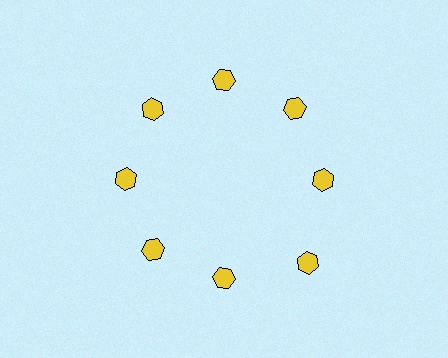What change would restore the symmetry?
The symmetry would be restored by moving it inward, back onto the ring so that all 8 hexagons sit at equal angles and equal distance from the center.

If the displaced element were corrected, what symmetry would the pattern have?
It would have 8-fold rotational symmetry — the pattern would map onto itself every 45 degrees.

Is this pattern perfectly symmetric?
No. The 8 yellow hexagons are arranged in a ring, but one element near the 4 o'clock position is pushed outward from the center, breaking the 8-fold rotational symmetry.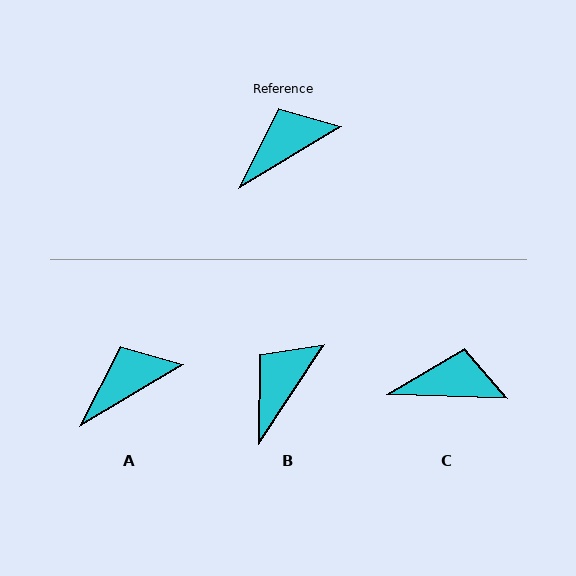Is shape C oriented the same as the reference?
No, it is off by about 33 degrees.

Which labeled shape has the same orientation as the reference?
A.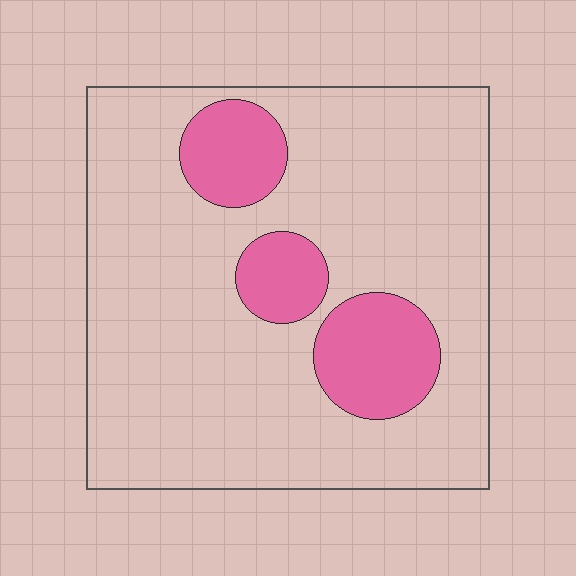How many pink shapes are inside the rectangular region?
3.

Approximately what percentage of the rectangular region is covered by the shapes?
Approximately 20%.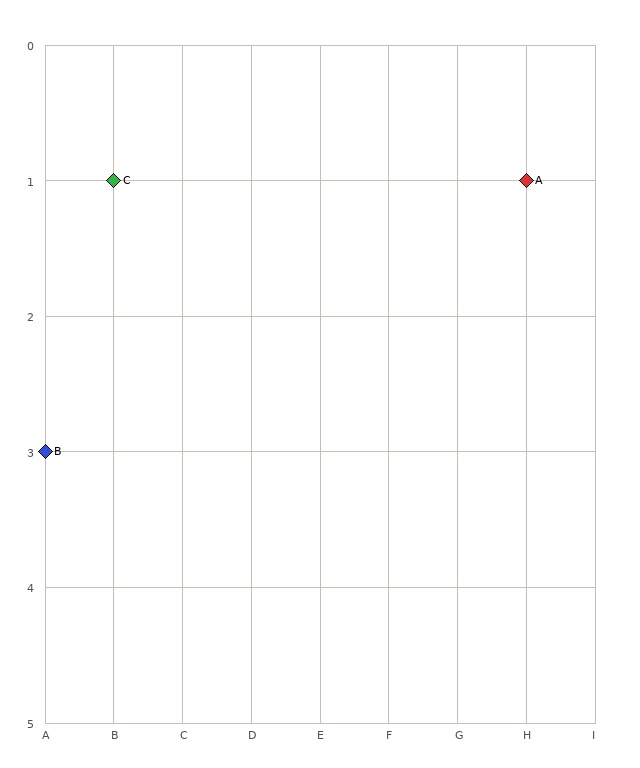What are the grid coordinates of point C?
Point C is at grid coordinates (B, 1).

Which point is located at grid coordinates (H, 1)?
Point A is at (H, 1).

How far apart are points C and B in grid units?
Points C and B are 1 column and 2 rows apart (about 2.2 grid units diagonally).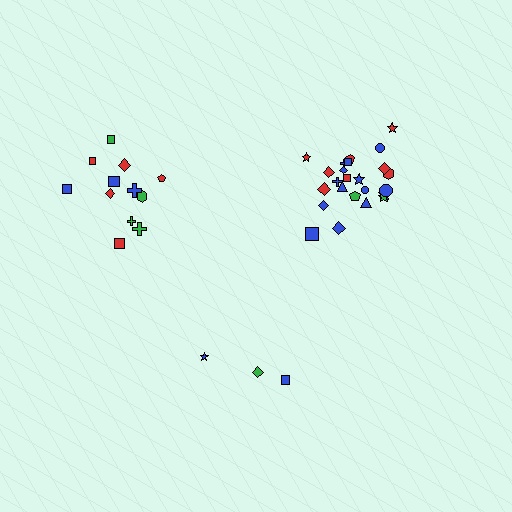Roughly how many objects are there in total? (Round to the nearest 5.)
Roughly 40 objects in total.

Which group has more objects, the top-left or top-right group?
The top-right group.